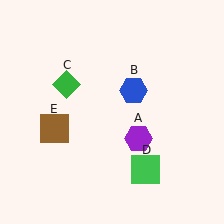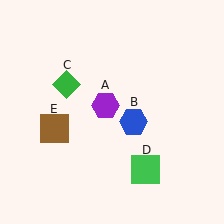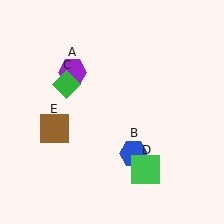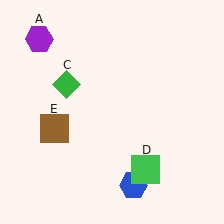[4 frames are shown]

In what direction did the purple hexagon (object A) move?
The purple hexagon (object A) moved up and to the left.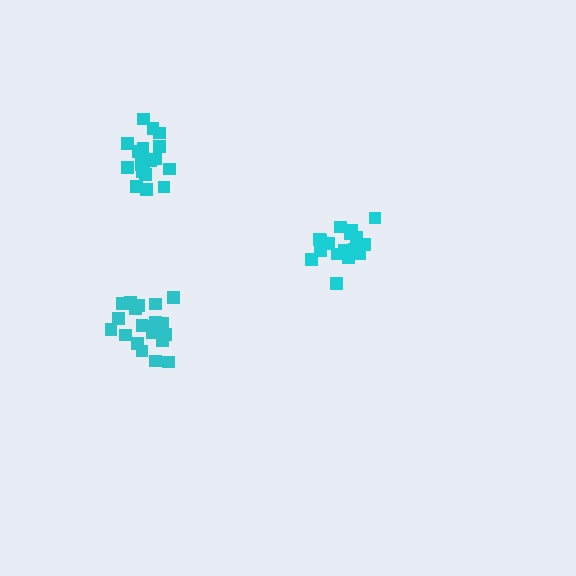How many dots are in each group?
Group 1: 17 dots, Group 2: 21 dots, Group 3: 18 dots (56 total).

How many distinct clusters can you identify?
There are 3 distinct clusters.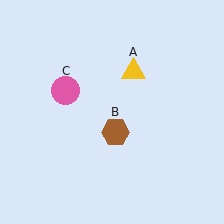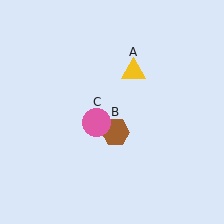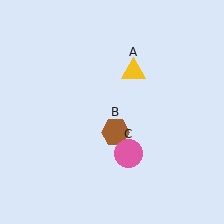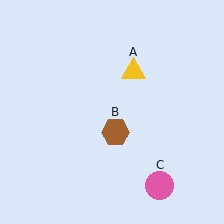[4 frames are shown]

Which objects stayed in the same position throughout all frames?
Yellow triangle (object A) and brown hexagon (object B) remained stationary.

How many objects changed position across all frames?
1 object changed position: pink circle (object C).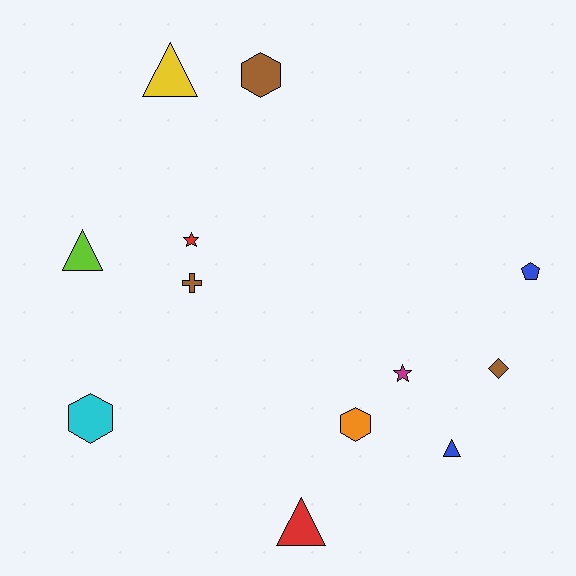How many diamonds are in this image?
There is 1 diamond.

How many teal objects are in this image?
There are no teal objects.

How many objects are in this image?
There are 12 objects.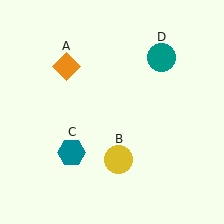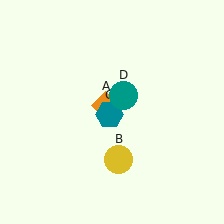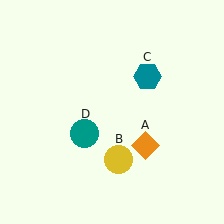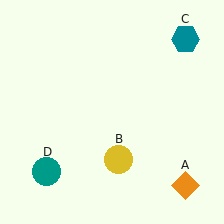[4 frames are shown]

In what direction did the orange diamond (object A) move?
The orange diamond (object A) moved down and to the right.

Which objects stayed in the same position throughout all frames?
Yellow circle (object B) remained stationary.